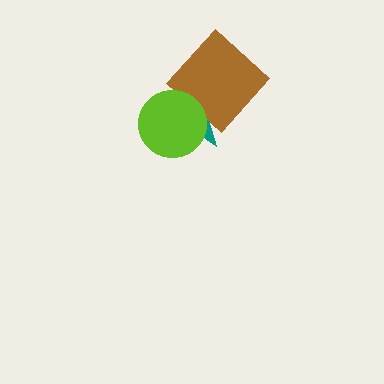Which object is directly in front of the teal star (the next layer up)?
The brown diamond is directly in front of the teal star.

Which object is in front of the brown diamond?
The lime circle is in front of the brown diamond.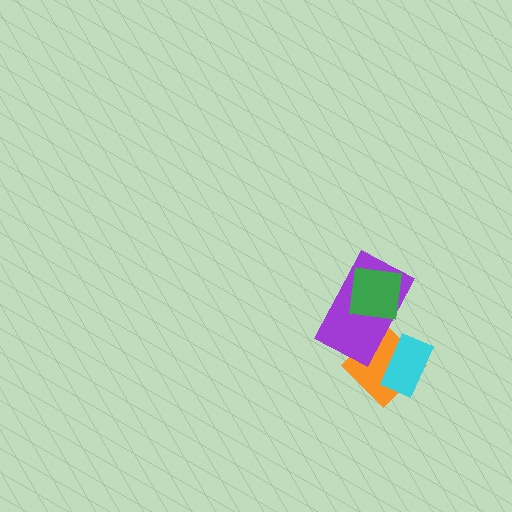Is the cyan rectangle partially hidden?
No, no other shape covers it.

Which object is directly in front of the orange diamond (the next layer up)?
The purple rectangle is directly in front of the orange diamond.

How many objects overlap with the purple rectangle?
2 objects overlap with the purple rectangle.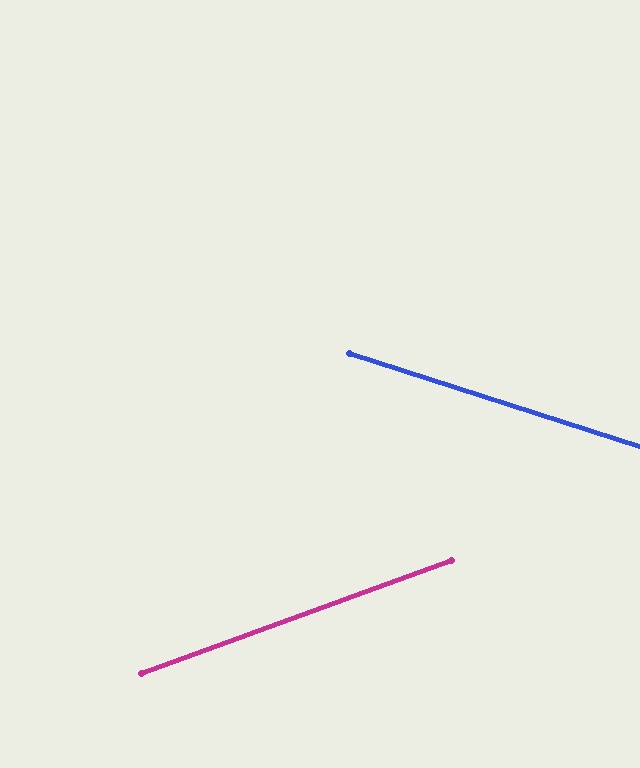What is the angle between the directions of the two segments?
Approximately 38 degrees.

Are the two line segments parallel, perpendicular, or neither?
Neither parallel nor perpendicular — they differ by about 38°.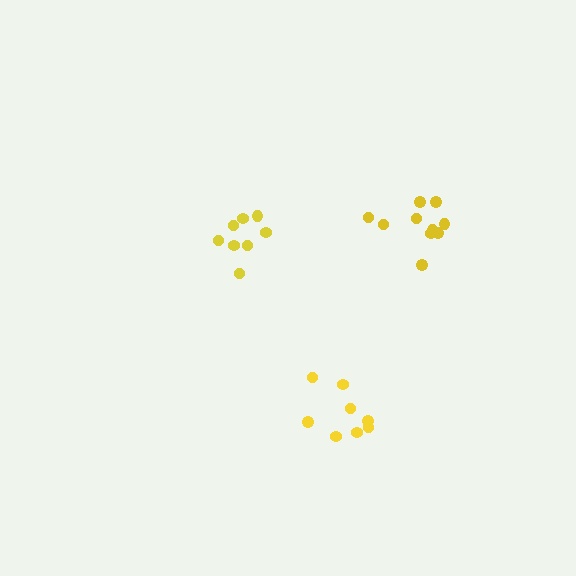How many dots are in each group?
Group 1: 8 dots, Group 2: 8 dots, Group 3: 10 dots (26 total).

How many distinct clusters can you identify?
There are 3 distinct clusters.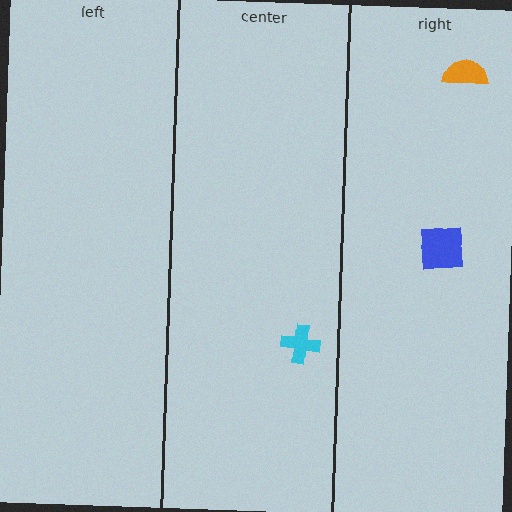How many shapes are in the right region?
2.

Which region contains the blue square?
The right region.